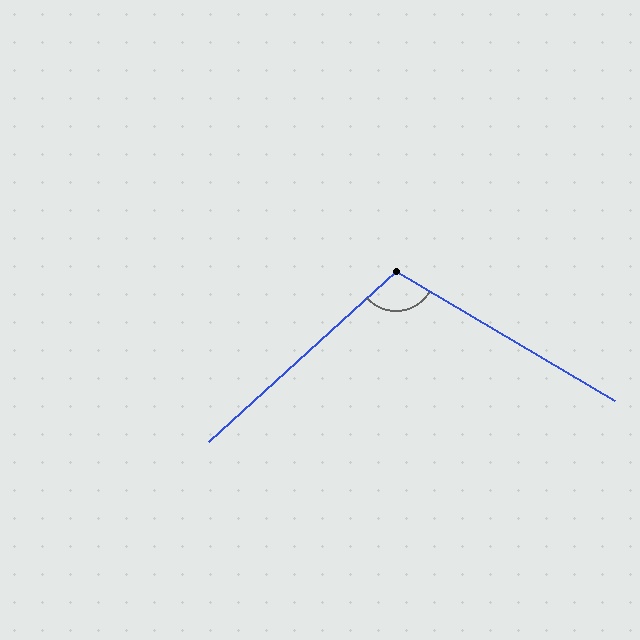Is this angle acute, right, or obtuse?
It is obtuse.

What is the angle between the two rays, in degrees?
Approximately 107 degrees.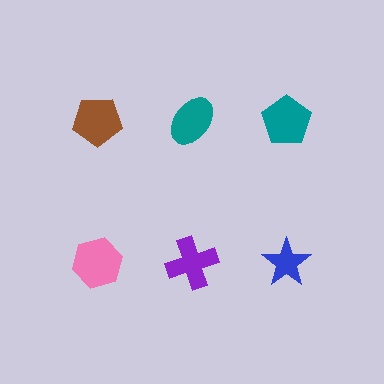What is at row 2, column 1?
A pink hexagon.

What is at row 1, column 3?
A teal pentagon.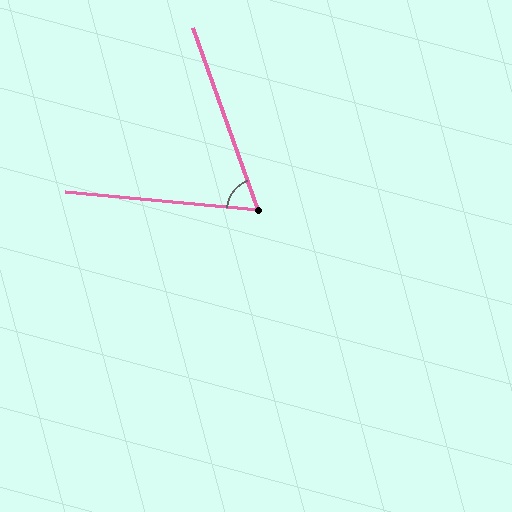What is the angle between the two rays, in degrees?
Approximately 65 degrees.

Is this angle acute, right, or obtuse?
It is acute.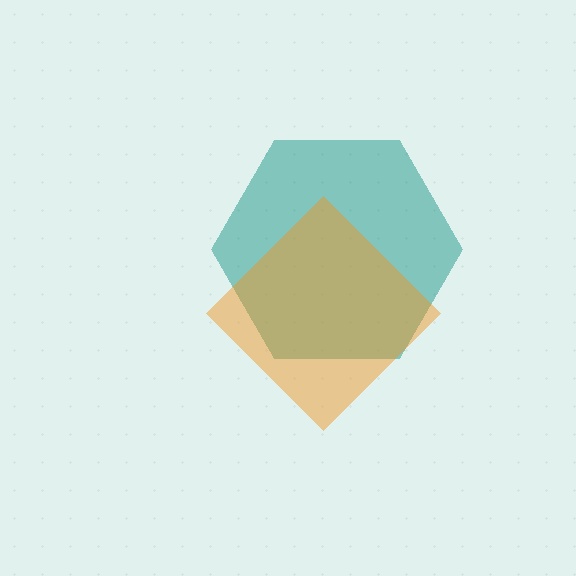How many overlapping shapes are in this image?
There are 2 overlapping shapes in the image.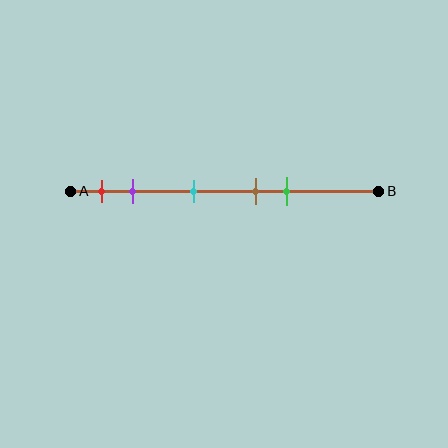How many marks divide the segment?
There are 5 marks dividing the segment.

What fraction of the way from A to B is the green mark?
The green mark is approximately 70% (0.7) of the way from A to B.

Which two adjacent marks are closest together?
The brown and green marks are the closest adjacent pair.